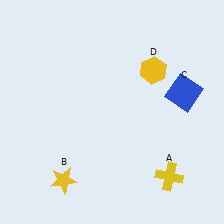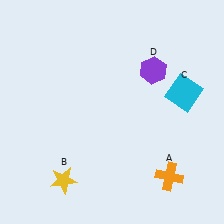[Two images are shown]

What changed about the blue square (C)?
In Image 1, C is blue. In Image 2, it changed to cyan.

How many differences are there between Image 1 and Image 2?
There are 3 differences between the two images.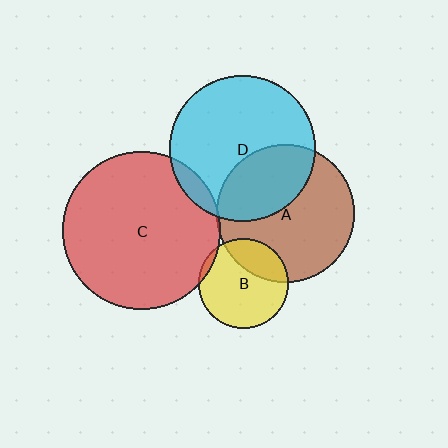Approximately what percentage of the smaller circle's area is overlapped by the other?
Approximately 35%.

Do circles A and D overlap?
Yes.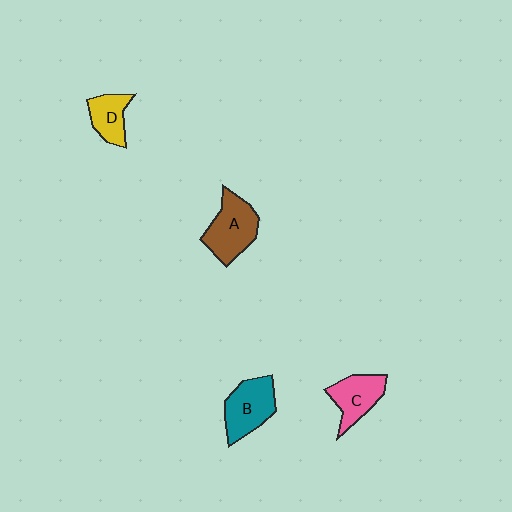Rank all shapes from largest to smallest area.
From largest to smallest: A (brown), B (teal), C (pink), D (yellow).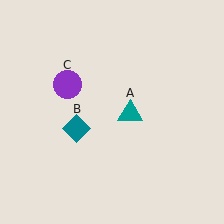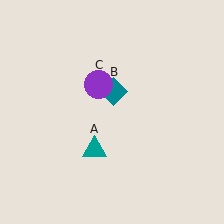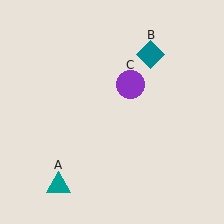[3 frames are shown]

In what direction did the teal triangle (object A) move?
The teal triangle (object A) moved down and to the left.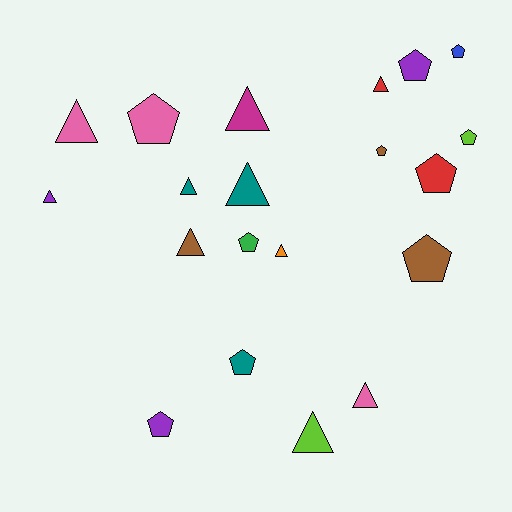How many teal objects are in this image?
There are 3 teal objects.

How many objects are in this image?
There are 20 objects.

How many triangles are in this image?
There are 10 triangles.